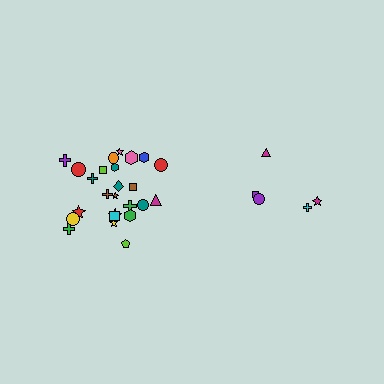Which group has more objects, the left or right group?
The left group.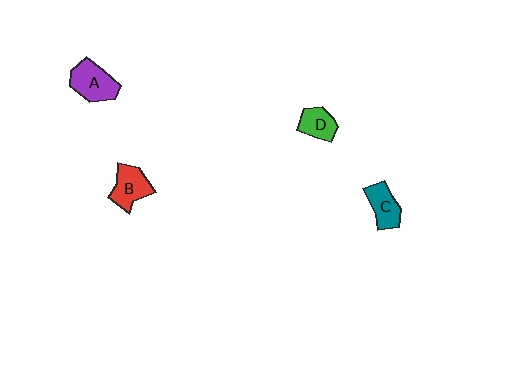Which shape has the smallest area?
Shape D (green).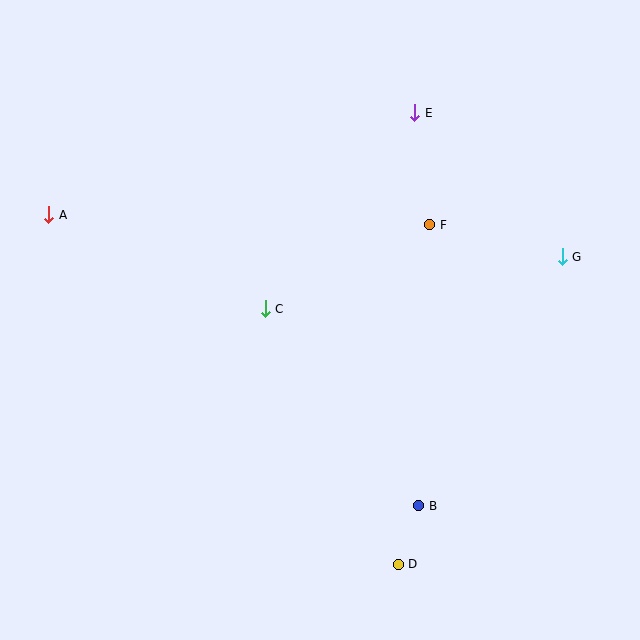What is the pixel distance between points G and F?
The distance between G and F is 137 pixels.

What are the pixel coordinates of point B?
Point B is at (419, 506).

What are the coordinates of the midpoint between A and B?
The midpoint between A and B is at (234, 360).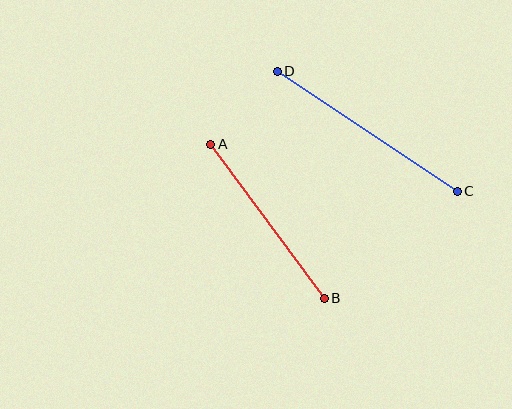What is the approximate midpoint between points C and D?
The midpoint is at approximately (367, 131) pixels.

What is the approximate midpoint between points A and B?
The midpoint is at approximately (267, 221) pixels.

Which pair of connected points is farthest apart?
Points C and D are farthest apart.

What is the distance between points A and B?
The distance is approximately 191 pixels.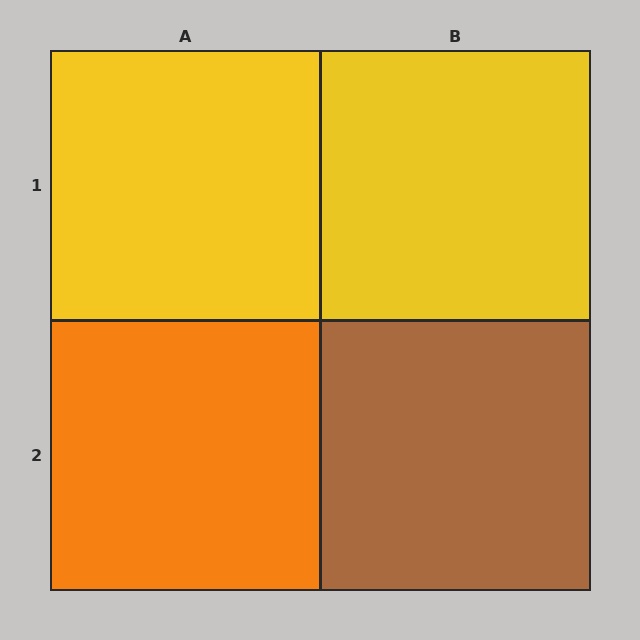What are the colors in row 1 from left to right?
Yellow, yellow.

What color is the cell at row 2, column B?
Brown.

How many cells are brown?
1 cell is brown.